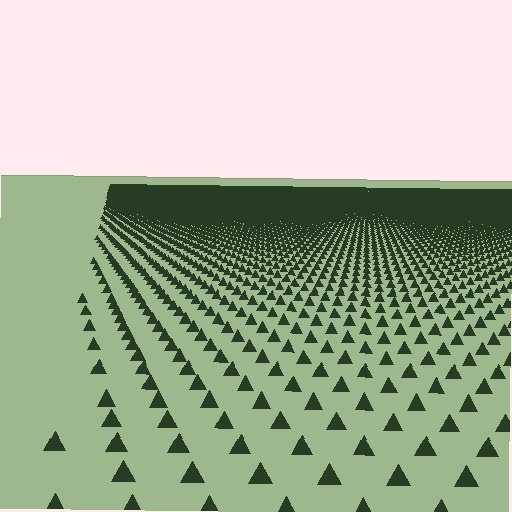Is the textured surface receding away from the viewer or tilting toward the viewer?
The surface is receding away from the viewer. Texture elements get smaller and denser toward the top.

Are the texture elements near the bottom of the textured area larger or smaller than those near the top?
Larger. Near the bottom, elements are closer to the viewer and appear at a bigger on-screen size.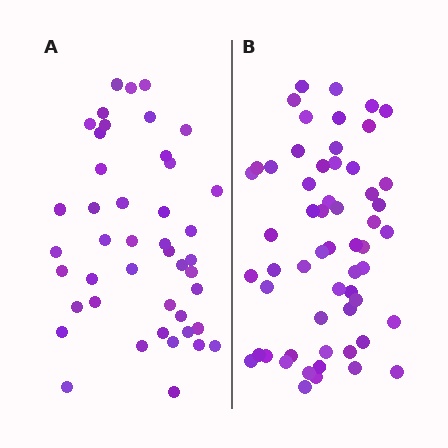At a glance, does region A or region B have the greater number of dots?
Region B (the right region) has more dots.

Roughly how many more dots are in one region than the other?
Region B has approximately 15 more dots than region A.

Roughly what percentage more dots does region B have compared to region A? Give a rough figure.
About 30% more.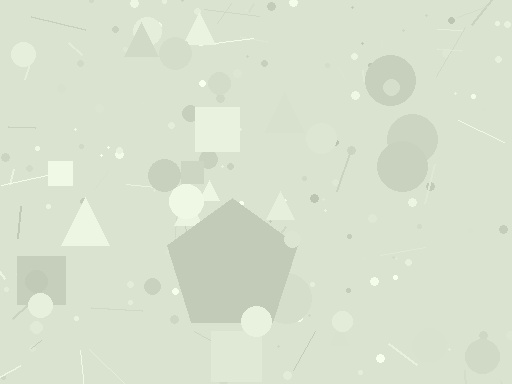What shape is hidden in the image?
A pentagon is hidden in the image.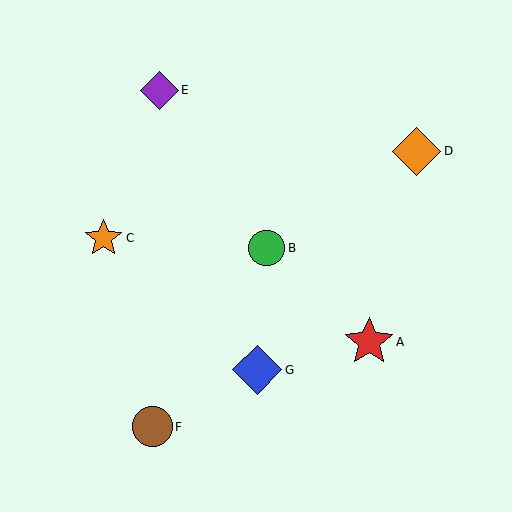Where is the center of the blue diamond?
The center of the blue diamond is at (257, 370).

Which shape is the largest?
The blue diamond (labeled G) is the largest.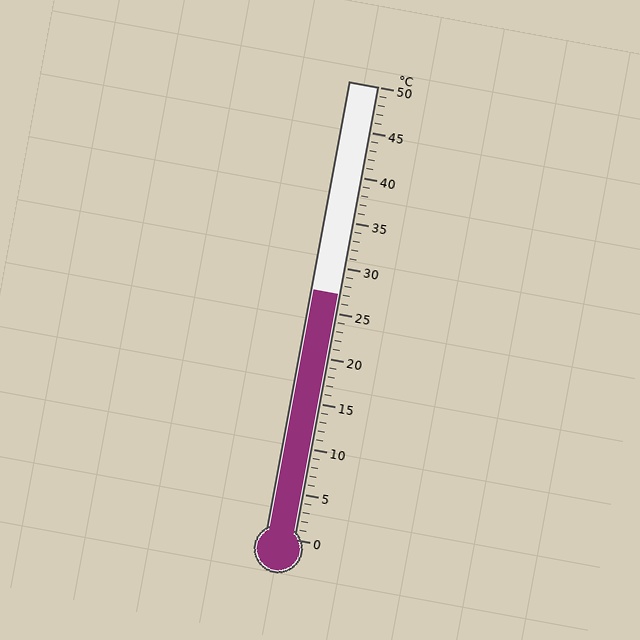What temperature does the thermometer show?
The thermometer shows approximately 27°C.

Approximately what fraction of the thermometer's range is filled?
The thermometer is filled to approximately 55% of its range.